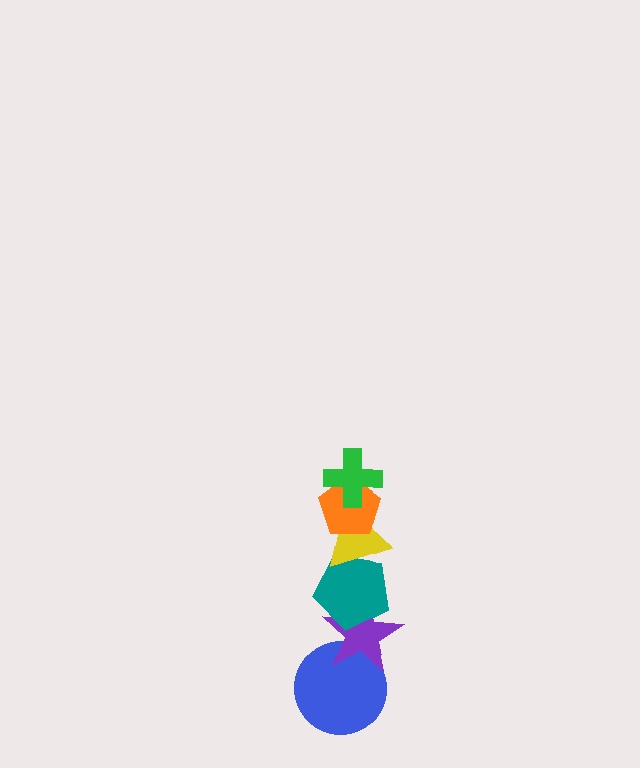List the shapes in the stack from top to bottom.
From top to bottom: the green cross, the orange pentagon, the yellow triangle, the teal pentagon, the purple star, the blue circle.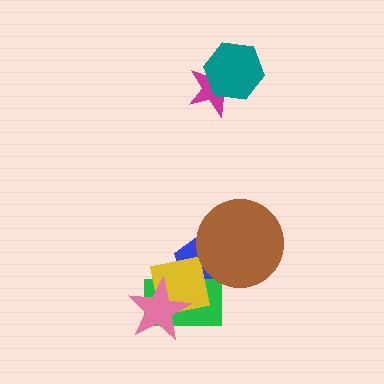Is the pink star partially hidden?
No, no other shape covers it.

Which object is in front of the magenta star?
The teal hexagon is in front of the magenta star.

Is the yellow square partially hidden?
Yes, it is partially covered by another shape.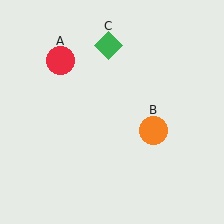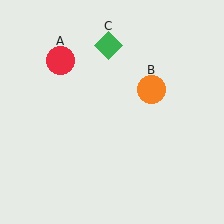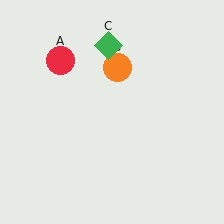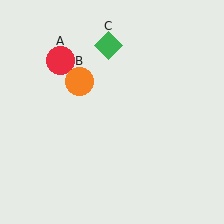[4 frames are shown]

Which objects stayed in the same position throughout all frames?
Red circle (object A) and green diamond (object C) remained stationary.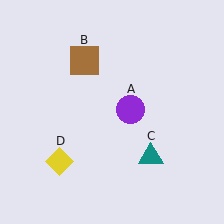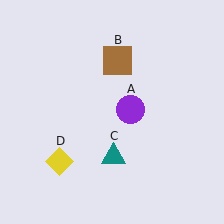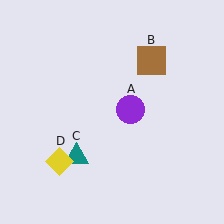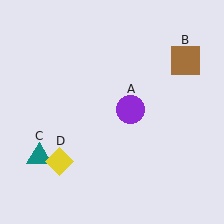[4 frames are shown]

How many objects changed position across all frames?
2 objects changed position: brown square (object B), teal triangle (object C).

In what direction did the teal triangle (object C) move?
The teal triangle (object C) moved left.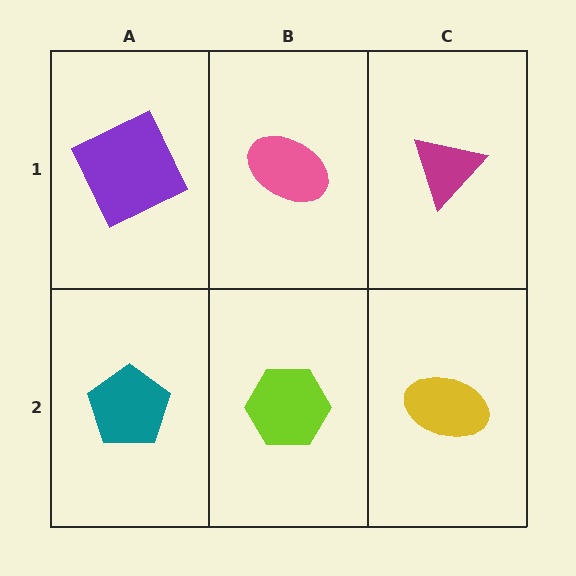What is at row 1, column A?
A purple square.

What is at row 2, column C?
A yellow ellipse.